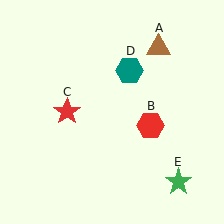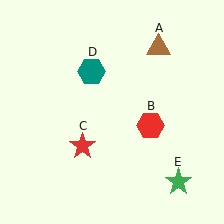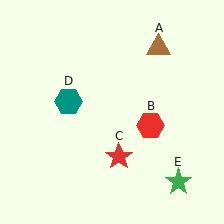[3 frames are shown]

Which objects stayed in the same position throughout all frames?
Brown triangle (object A) and red hexagon (object B) and green star (object E) remained stationary.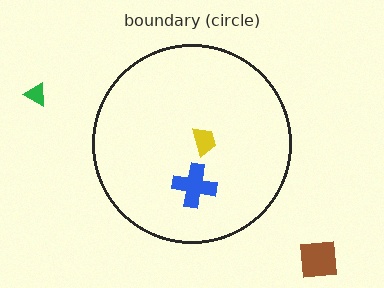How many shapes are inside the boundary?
2 inside, 2 outside.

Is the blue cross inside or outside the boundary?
Inside.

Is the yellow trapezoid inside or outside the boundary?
Inside.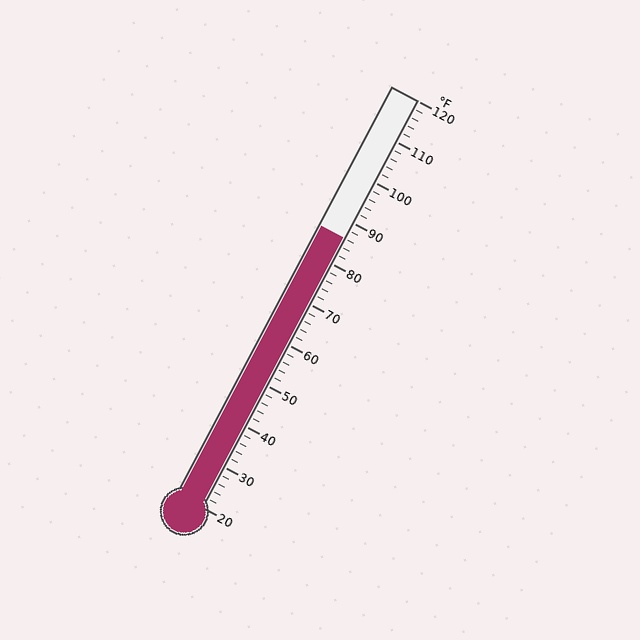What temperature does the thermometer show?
The thermometer shows approximately 86°F.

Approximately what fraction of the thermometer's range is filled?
The thermometer is filled to approximately 65% of its range.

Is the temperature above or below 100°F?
The temperature is below 100°F.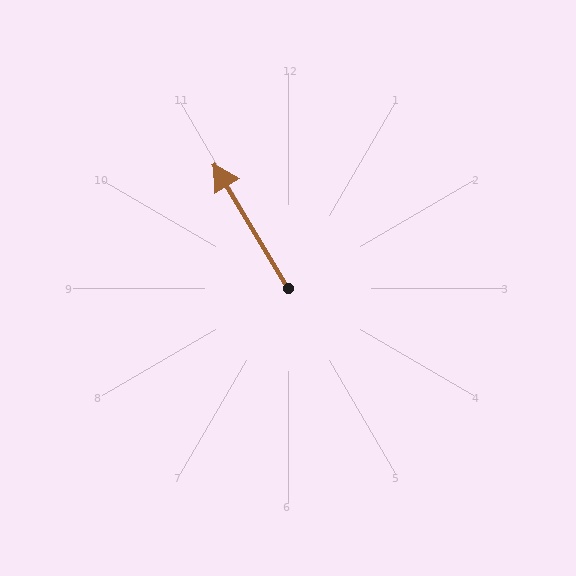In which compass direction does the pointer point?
Northwest.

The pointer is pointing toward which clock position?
Roughly 11 o'clock.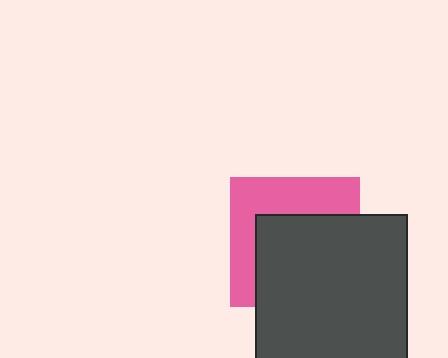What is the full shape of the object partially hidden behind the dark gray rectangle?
The partially hidden object is a pink square.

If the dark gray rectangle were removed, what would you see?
You would see the complete pink square.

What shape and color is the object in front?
The object in front is a dark gray rectangle.